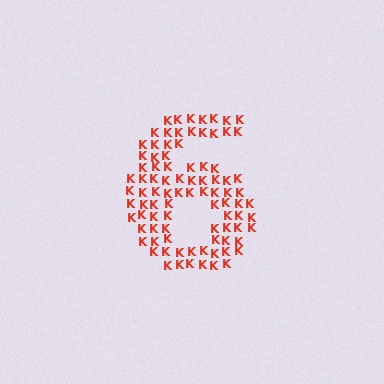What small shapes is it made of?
It is made of small letter K's.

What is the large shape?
The large shape is the digit 6.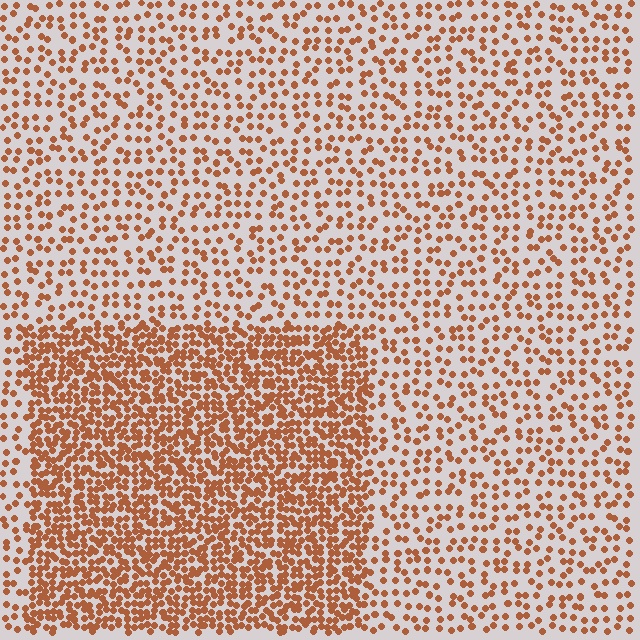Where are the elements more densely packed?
The elements are more densely packed inside the rectangle boundary.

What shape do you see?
I see a rectangle.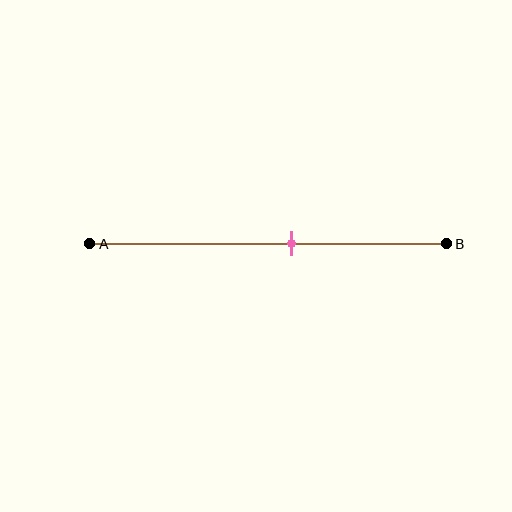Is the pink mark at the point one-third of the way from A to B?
No, the mark is at about 55% from A, not at the 33% one-third point.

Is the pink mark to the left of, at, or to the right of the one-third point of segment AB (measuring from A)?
The pink mark is to the right of the one-third point of segment AB.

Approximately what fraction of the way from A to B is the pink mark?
The pink mark is approximately 55% of the way from A to B.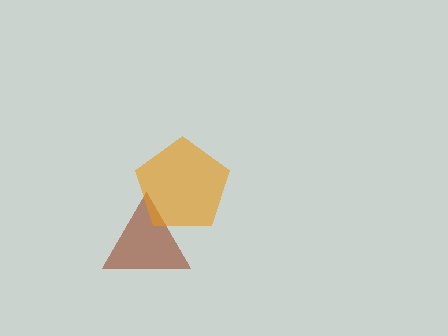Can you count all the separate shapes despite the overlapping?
Yes, there are 2 separate shapes.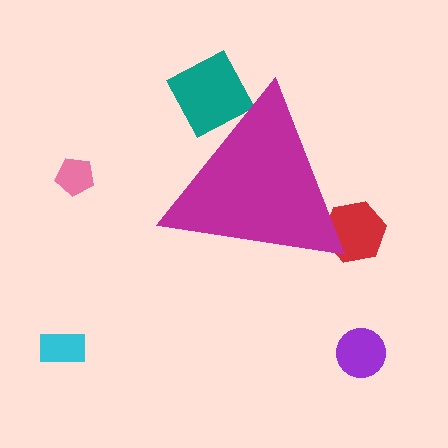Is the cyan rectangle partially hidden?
No, the cyan rectangle is fully visible.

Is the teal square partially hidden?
Yes, the teal square is partially hidden behind the magenta triangle.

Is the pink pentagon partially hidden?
No, the pink pentagon is fully visible.